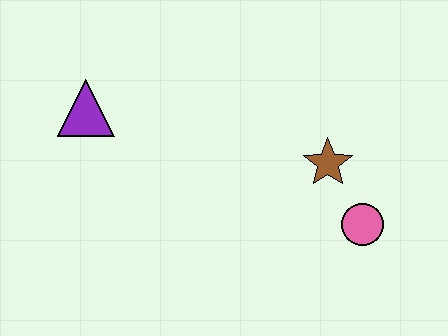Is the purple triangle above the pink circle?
Yes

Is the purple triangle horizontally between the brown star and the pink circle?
No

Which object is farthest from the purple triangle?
The pink circle is farthest from the purple triangle.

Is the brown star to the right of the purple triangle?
Yes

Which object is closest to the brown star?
The pink circle is closest to the brown star.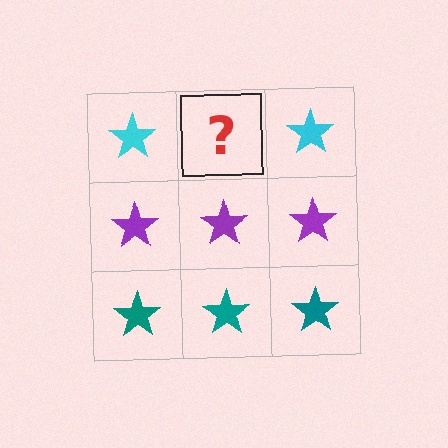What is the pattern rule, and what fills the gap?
The rule is that each row has a consistent color. The gap should be filled with a cyan star.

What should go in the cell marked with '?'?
The missing cell should contain a cyan star.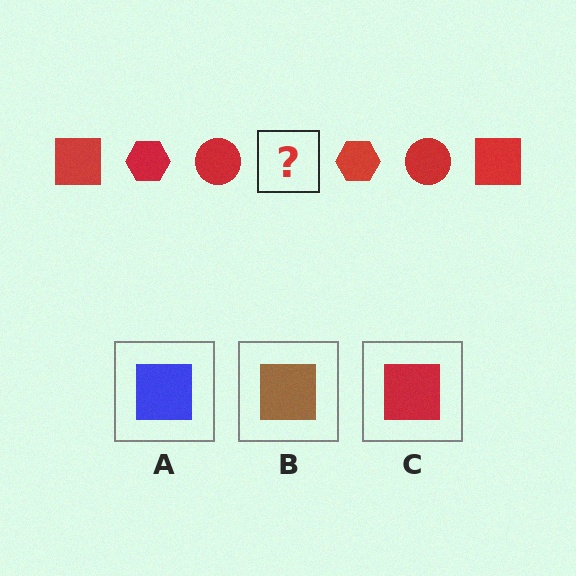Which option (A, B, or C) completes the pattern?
C.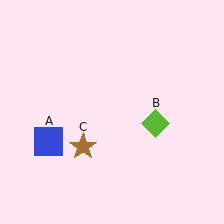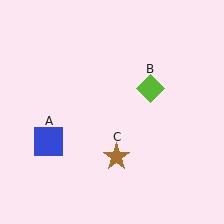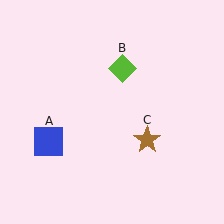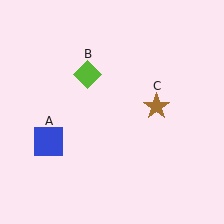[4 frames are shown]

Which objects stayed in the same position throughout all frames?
Blue square (object A) remained stationary.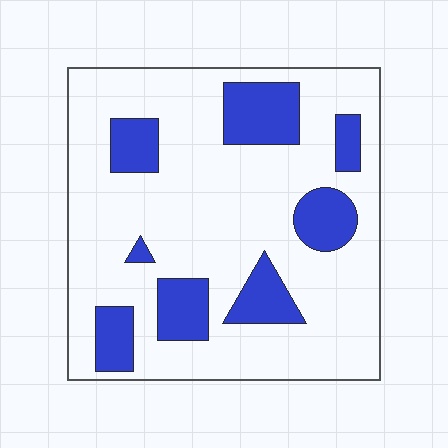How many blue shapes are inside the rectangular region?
8.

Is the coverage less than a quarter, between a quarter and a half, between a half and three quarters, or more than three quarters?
Less than a quarter.